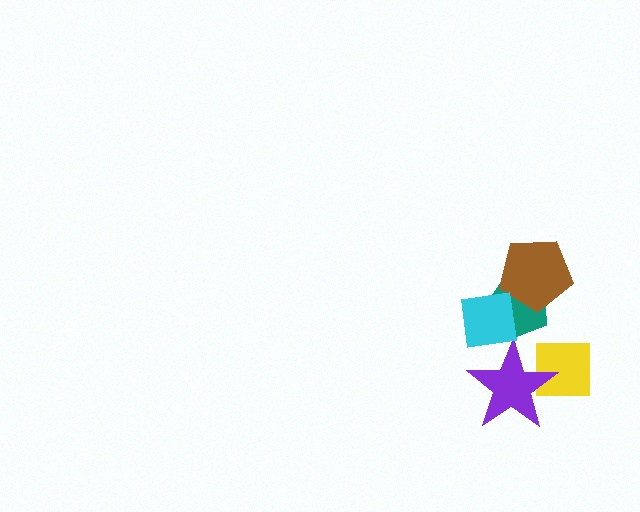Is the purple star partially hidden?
Yes, it is partially covered by another shape.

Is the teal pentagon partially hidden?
Yes, it is partially covered by another shape.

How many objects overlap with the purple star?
2 objects overlap with the purple star.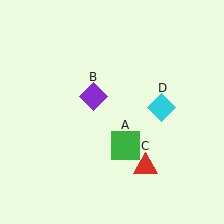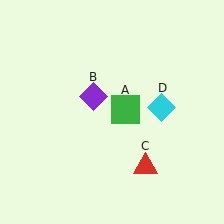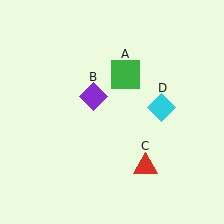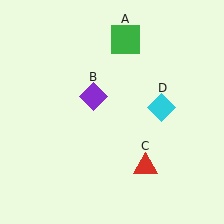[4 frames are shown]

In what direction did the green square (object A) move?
The green square (object A) moved up.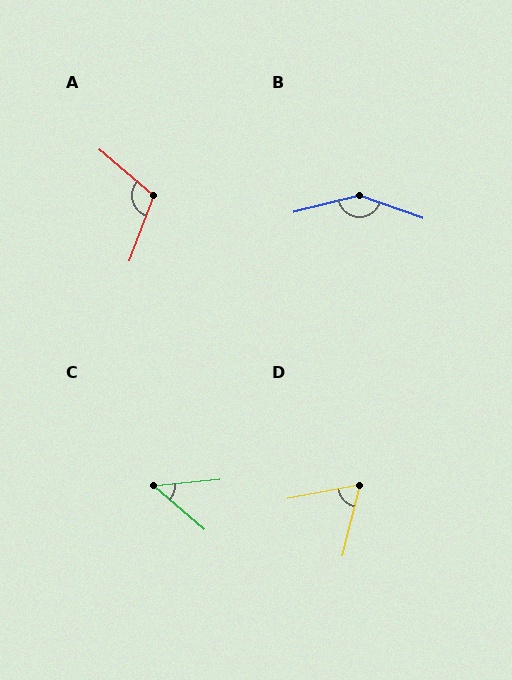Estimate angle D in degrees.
Approximately 65 degrees.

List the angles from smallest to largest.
C (46°), D (65°), A (109°), B (146°).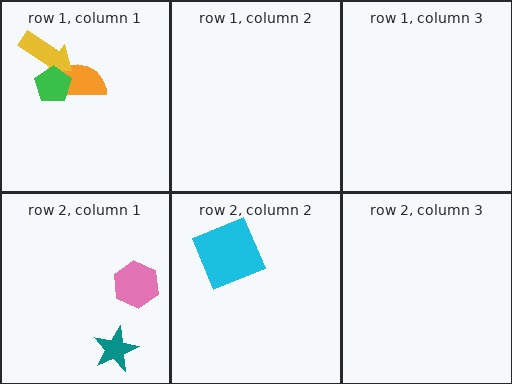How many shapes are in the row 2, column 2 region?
1.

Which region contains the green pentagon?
The row 1, column 1 region.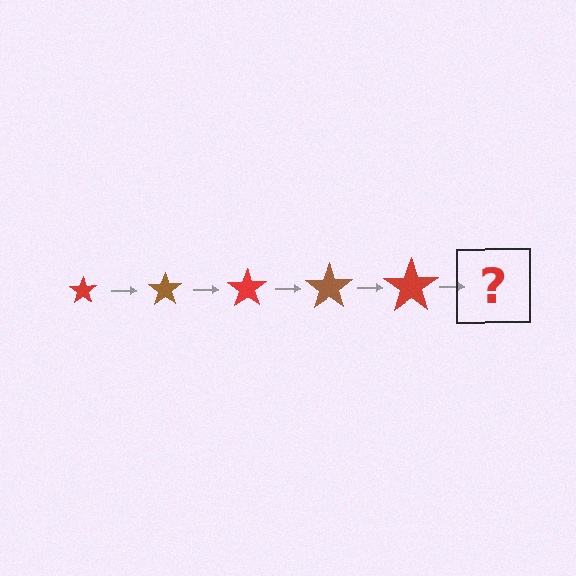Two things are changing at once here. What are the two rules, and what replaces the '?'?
The two rules are that the star grows larger each step and the color cycles through red and brown. The '?' should be a brown star, larger than the previous one.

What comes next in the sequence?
The next element should be a brown star, larger than the previous one.